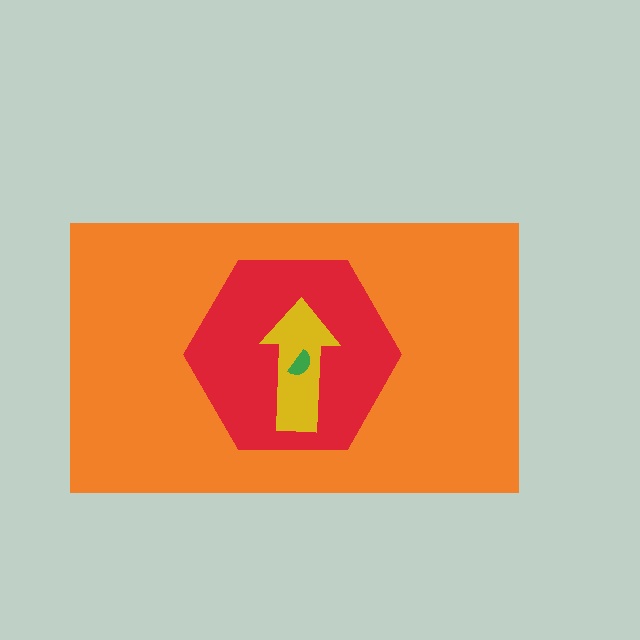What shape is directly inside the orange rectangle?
The red hexagon.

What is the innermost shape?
The green semicircle.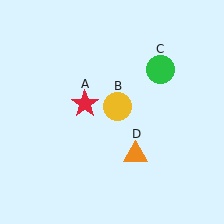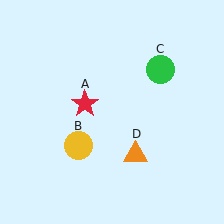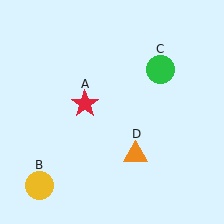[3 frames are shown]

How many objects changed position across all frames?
1 object changed position: yellow circle (object B).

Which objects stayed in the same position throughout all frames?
Red star (object A) and green circle (object C) and orange triangle (object D) remained stationary.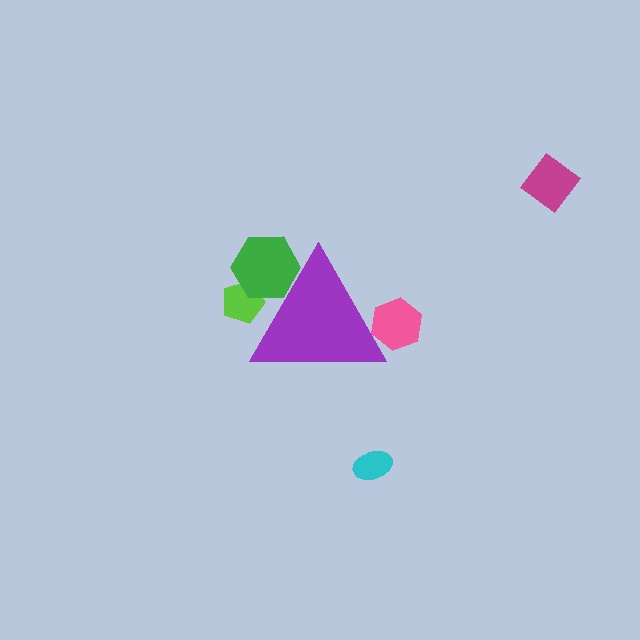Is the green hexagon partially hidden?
Yes, the green hexagon is partially hidden behind the purple triangle.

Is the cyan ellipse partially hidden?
No, the cyan ellipse is fully visible.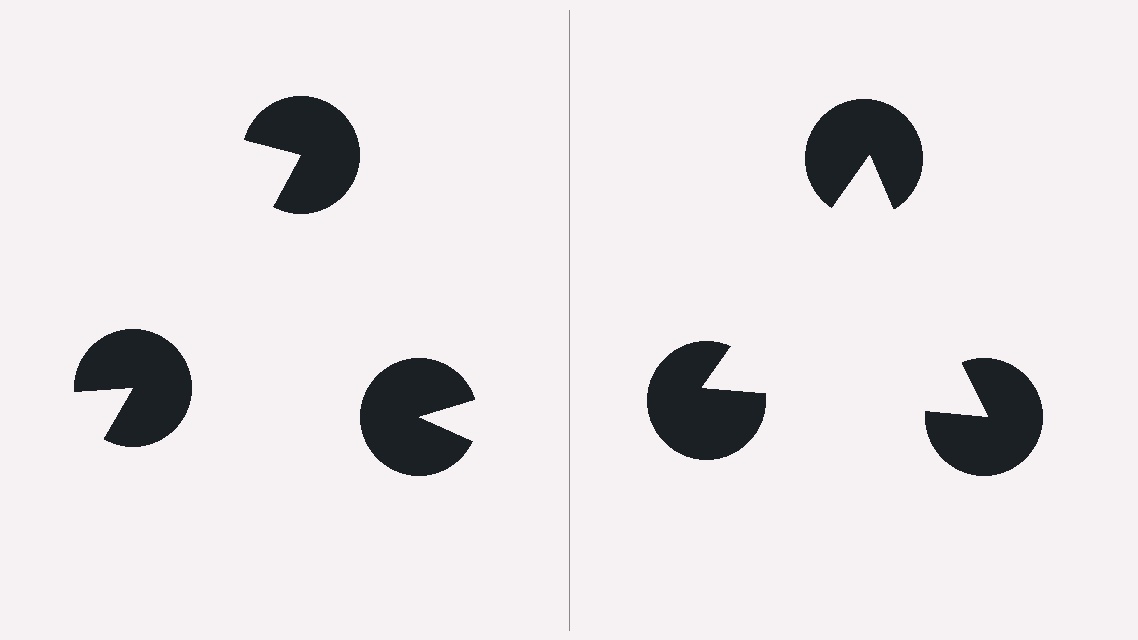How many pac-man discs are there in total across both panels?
6 — 3 on each side.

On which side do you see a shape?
An illusory triangle appears on the right side. On the left side the wedge cuts are rotated, so no coherent shape forms.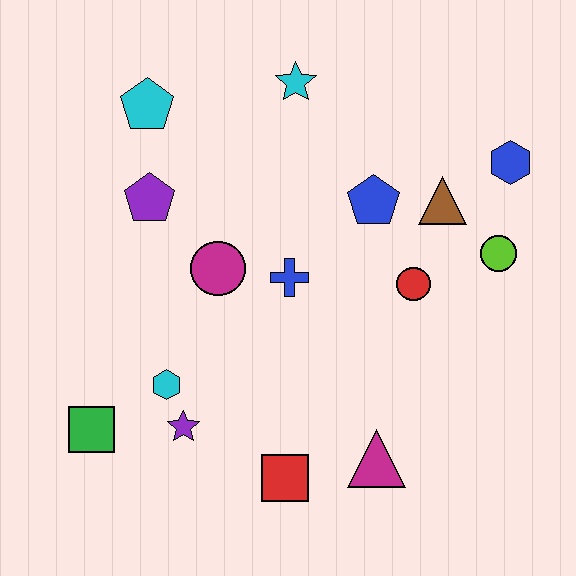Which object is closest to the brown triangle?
The blue pentagon is closest to the brown triangle.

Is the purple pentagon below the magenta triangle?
No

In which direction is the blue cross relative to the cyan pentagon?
The blue cross is below the cyan pentagon.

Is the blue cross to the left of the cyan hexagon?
No